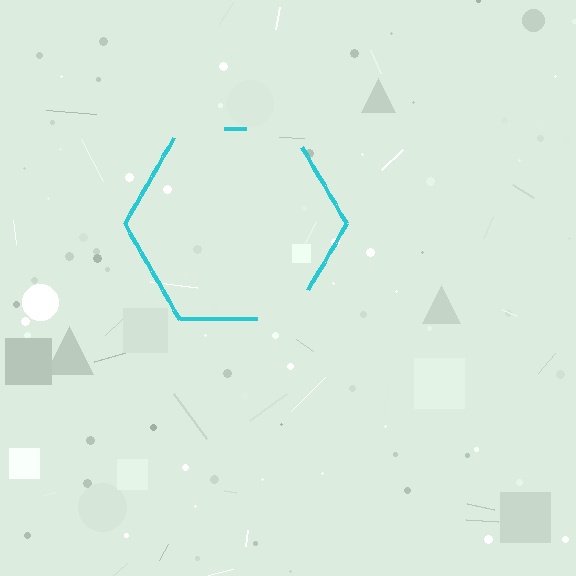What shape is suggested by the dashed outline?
The dashed outline suggests a hexagon.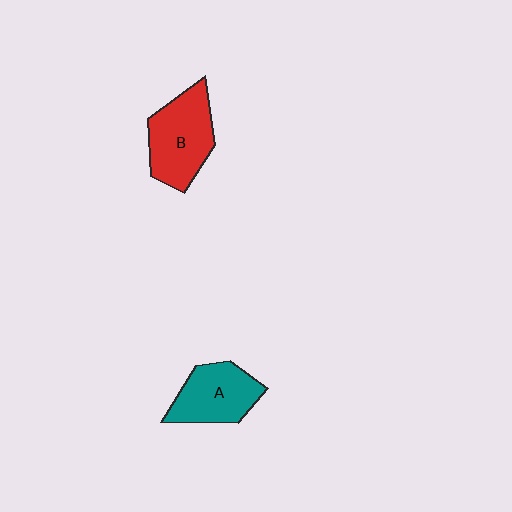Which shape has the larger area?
Shape B (red).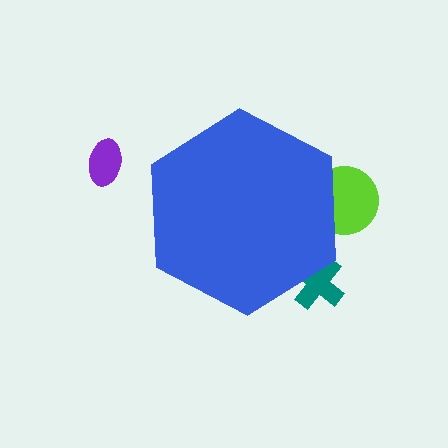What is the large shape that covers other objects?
A blue hexagon.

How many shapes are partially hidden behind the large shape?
2 shapes are partially hidden.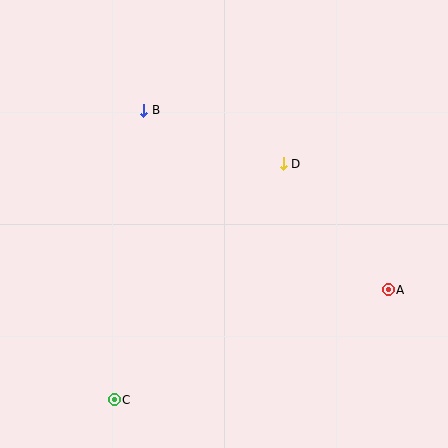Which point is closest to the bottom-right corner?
Point A is closest to the bottom-right corner.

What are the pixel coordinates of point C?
Point C is at (114, 400).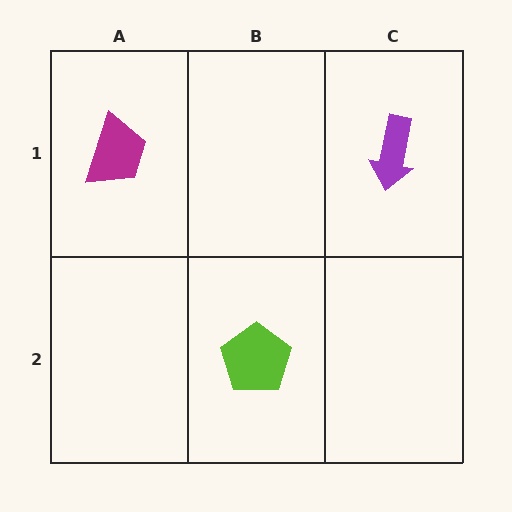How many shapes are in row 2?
1 shape.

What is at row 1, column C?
A purple arrow.